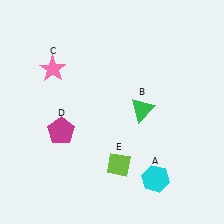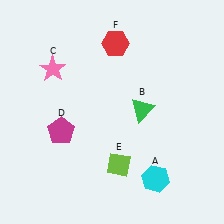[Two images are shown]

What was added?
A red hexagon (F) was added in Image 2.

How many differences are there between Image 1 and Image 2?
There is 1 difference between the two images.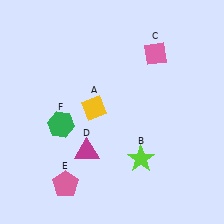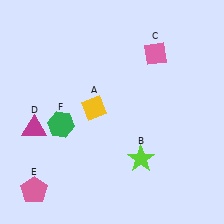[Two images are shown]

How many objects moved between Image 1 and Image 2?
2 objects moved between the two images.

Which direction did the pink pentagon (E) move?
The pink pentagon (E) moved left.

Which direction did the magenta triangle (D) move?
The magenta triangle (D) moved left.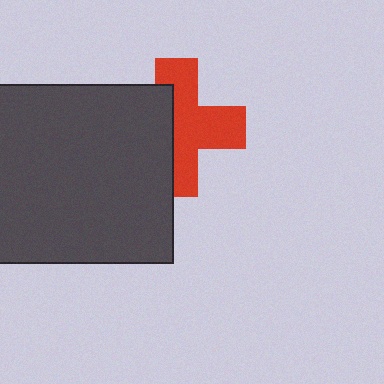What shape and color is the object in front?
The object in front is a dark gray square.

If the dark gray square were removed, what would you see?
You would see the complete red cross.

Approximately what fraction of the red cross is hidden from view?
Roughly 41% of the red cross is hidden behind the dark gray square.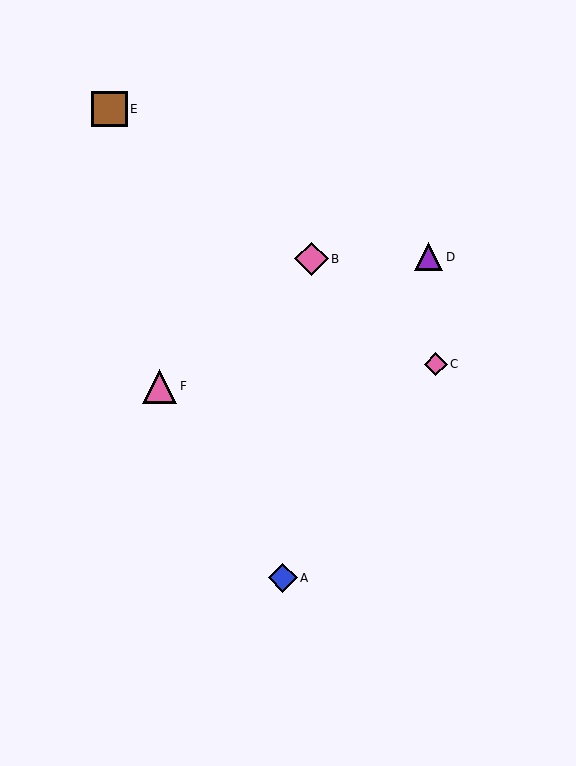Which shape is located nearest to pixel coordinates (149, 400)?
The pink triangle (labeled F) at (160, 386) is nearest to that location.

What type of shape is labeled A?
Shape A is a blue diamond.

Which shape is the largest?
The brown square (labeled E) is the largest.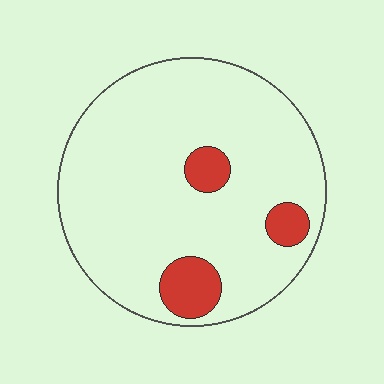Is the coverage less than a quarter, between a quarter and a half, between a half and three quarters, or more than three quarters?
Less than a quarter.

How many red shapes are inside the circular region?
3.